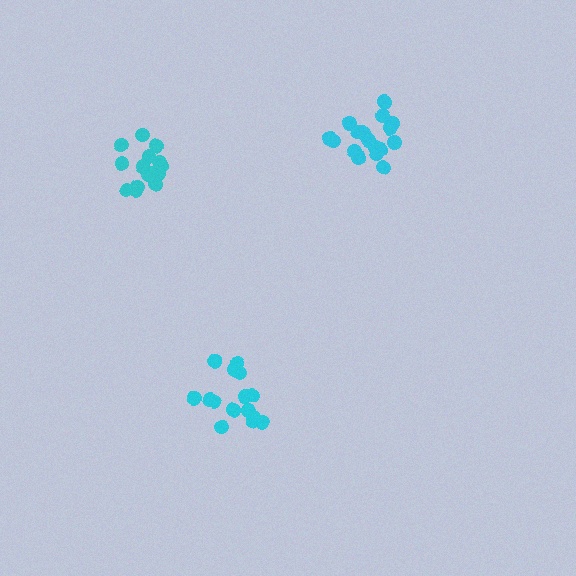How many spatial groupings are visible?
There are 3 spatial groupings.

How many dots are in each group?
Group 1: 15 dots, Group 2: 15 dots, Group 3: 17 dots (47 total).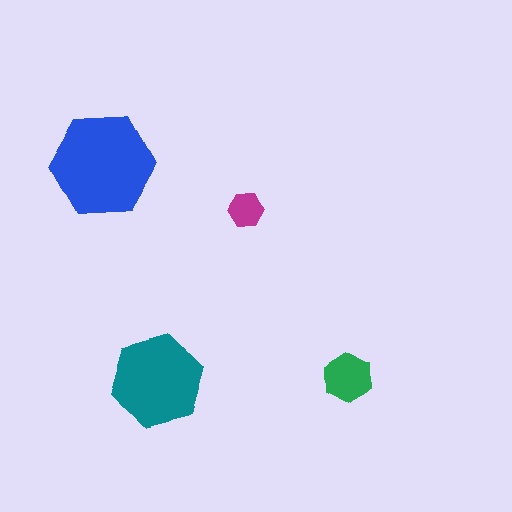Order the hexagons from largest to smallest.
the blue one, the teal one, the green one, the magenta one.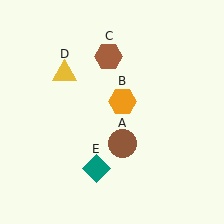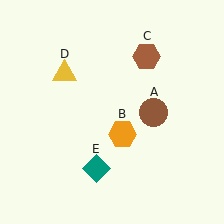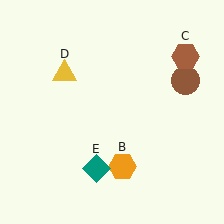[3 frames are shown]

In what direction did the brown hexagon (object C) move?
The brown hexagon (object C) moved right.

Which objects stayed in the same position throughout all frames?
Yellow triangle (object D) and teal diamond (object E) remained stationary.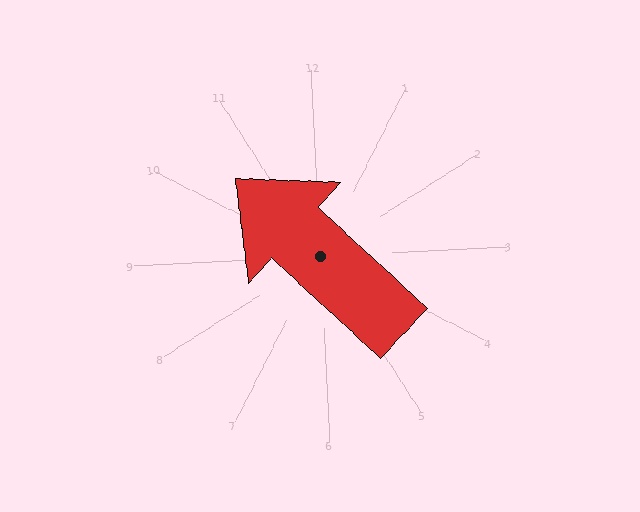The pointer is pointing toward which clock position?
Roughly 11 o'clock.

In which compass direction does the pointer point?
Northwest.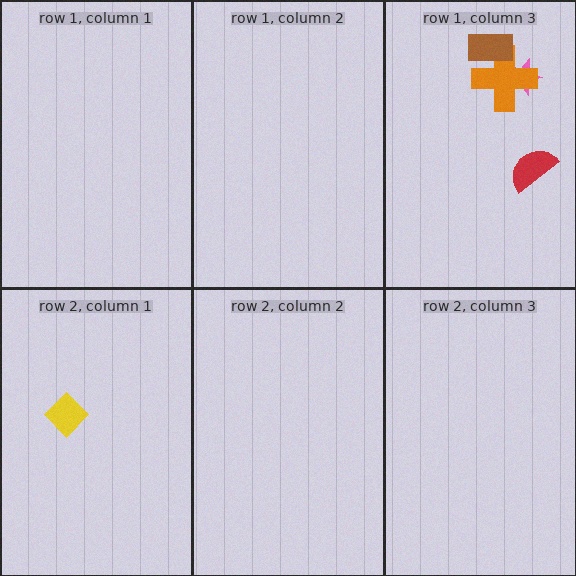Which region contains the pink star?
The row 1, column 3 region.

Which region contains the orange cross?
The row 1, column 3 region.